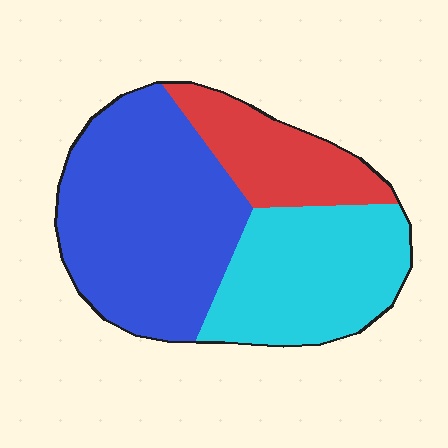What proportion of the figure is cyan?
Cyan covers roughly 35% of the figure.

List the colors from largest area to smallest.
From largest to smallest: blue, cyan, red.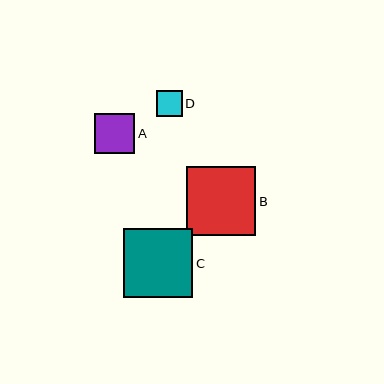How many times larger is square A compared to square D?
Square A is approximately 1.6 times the size of square D.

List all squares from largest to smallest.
From largest to smallest: C, B, A, D.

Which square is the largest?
Square C is the largest with a size of approximately 69 pixels.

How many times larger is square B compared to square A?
Square B is approximately 1.7 times the size of square A.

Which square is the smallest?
Square D is the smallest with a size of approximately 26 pixels.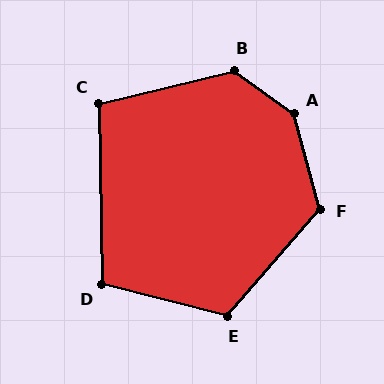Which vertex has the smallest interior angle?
C, at approximately 102 degrees.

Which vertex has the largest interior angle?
A, at approximately 141 degrees.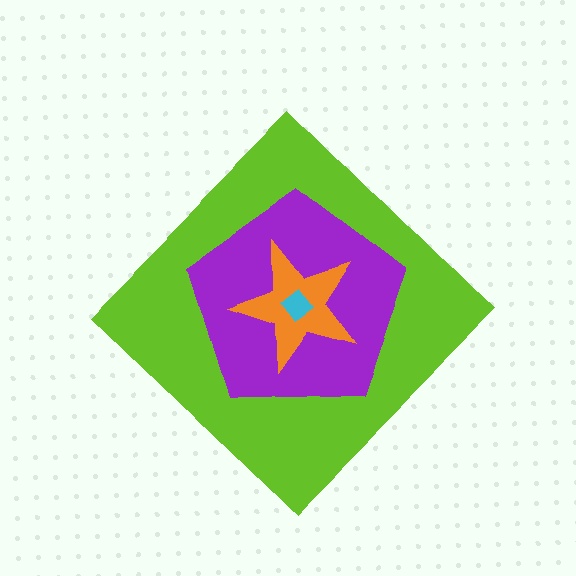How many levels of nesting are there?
4.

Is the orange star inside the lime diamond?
Yes.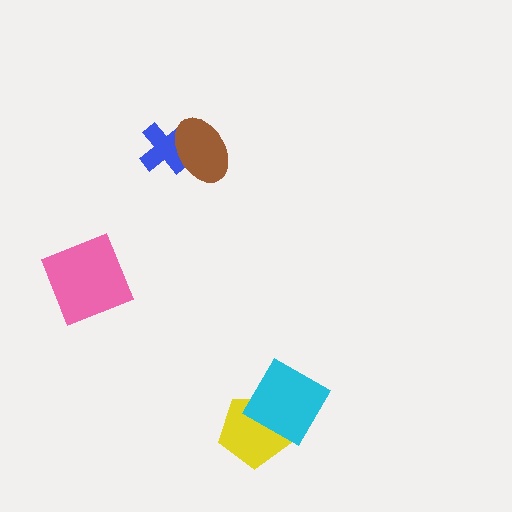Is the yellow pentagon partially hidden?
Yes, it is partially covered by another shape.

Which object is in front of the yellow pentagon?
The cyan diamond is in front of the yellow pentagon.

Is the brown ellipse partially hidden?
No, no other shape covers it.